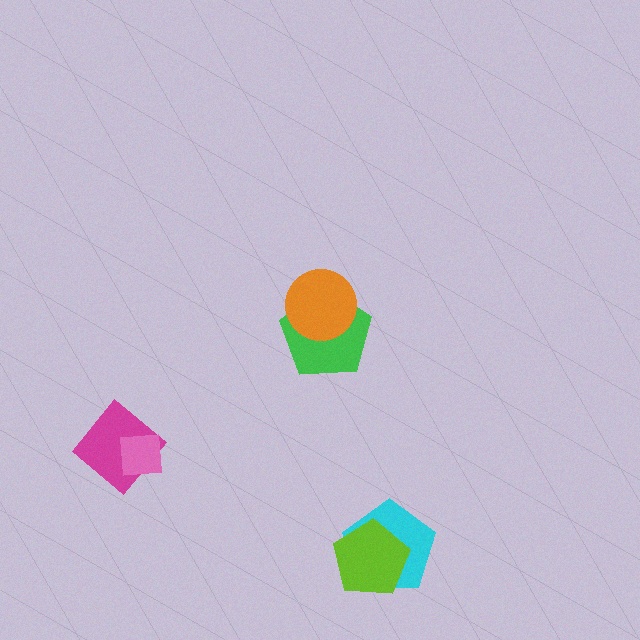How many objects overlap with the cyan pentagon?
1 object overlaps with the cyan pentagon.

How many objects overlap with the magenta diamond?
1 object overlaps with the magenta diamond.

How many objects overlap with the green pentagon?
1 object overlaps with the green pentagon.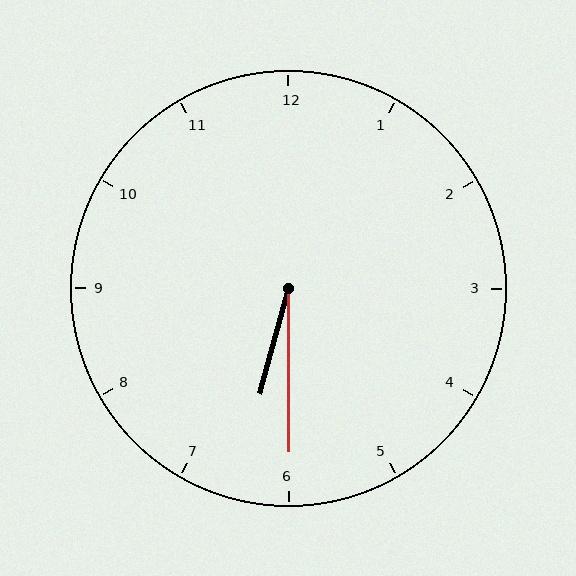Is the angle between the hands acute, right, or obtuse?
It is acute.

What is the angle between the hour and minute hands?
Approximately 15 degrees.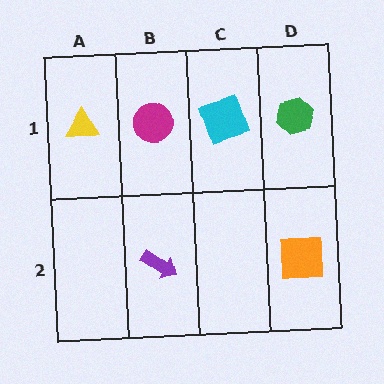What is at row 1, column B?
A magenta circle.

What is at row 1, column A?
A yellow triangle.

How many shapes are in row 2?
2 shapes.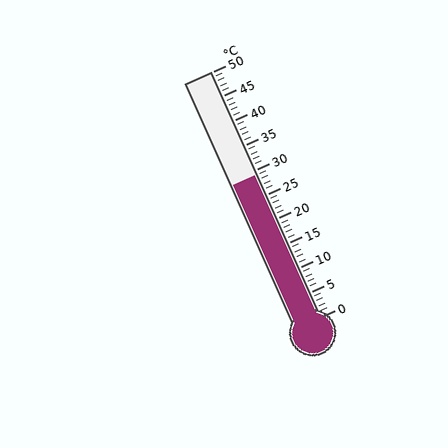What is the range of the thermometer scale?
The thermometer scale ranges from 0°C to 50°C.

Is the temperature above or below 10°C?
The temperature is above 10°C.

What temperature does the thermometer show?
The thermometer shows approximately 29°C.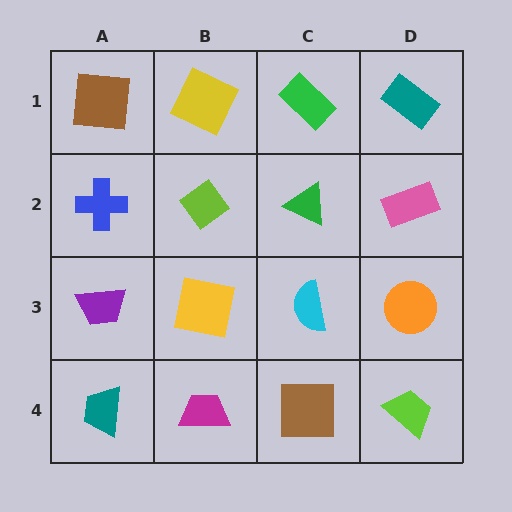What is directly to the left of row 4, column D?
A brown square.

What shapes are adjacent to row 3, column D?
A pink rectangle (row 2, column D), a lime trapezoid (row 4, column D), a cyan semicircle (row 3, column C).